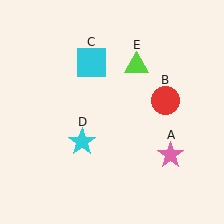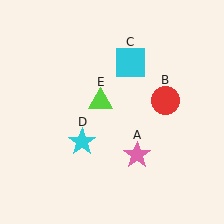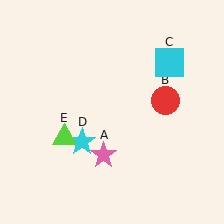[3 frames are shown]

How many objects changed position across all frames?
3 objects changed position: pink star (object A), cyan square (object C), lime triangle (object E).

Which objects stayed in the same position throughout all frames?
Red circle (object B) and cyan star (object D) remained stationary.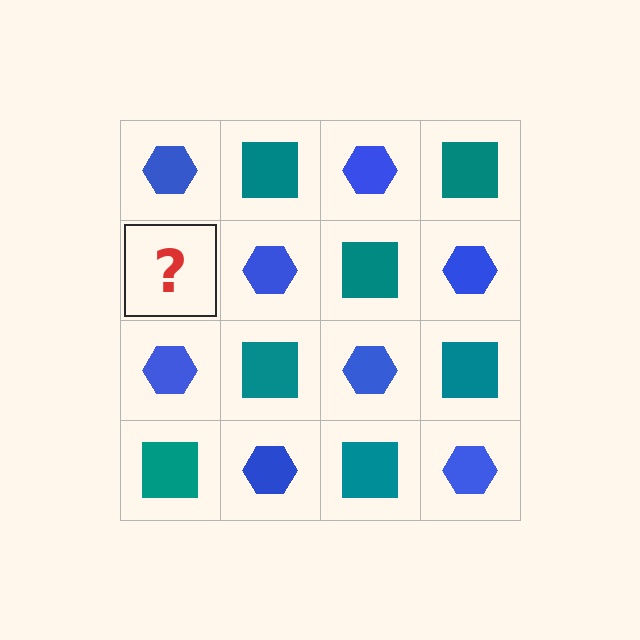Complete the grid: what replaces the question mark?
The question mark should be replaced with a teal square.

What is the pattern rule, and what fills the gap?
The rule is that it alternates blue hexagon and teal square in a checkerboard pattern. The gap should be filled with a teal square.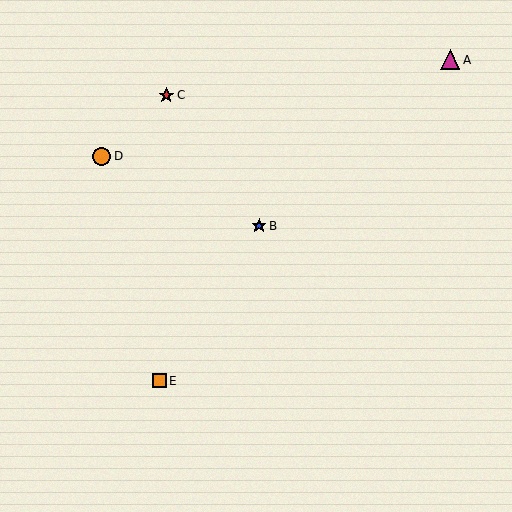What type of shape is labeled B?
Shape B is a blue star.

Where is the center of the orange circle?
The center of the orange circle is at (102, 157).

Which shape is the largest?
The magenta triangle (labeled A) is the largest.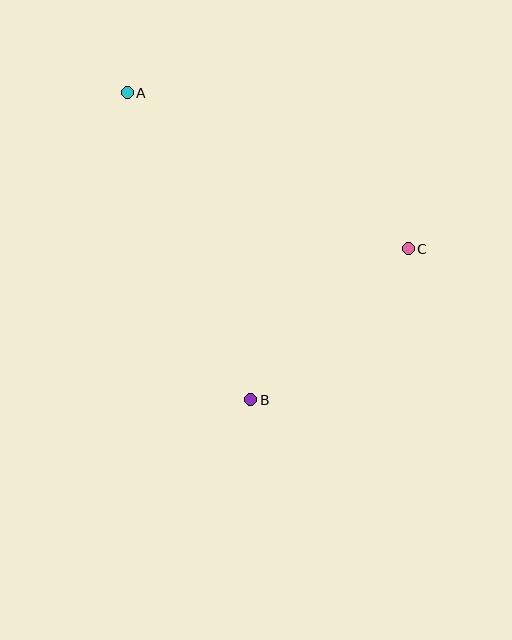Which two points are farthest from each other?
Points A and B are farthest from each other.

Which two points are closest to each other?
Points B and C are closest to each other.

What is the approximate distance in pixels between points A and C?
The distance between A and C is approximately 322 pixels.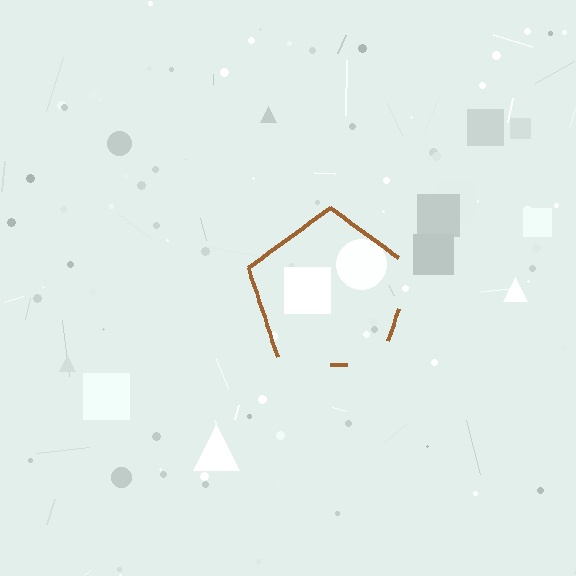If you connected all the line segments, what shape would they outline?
They would outline a pentagon.